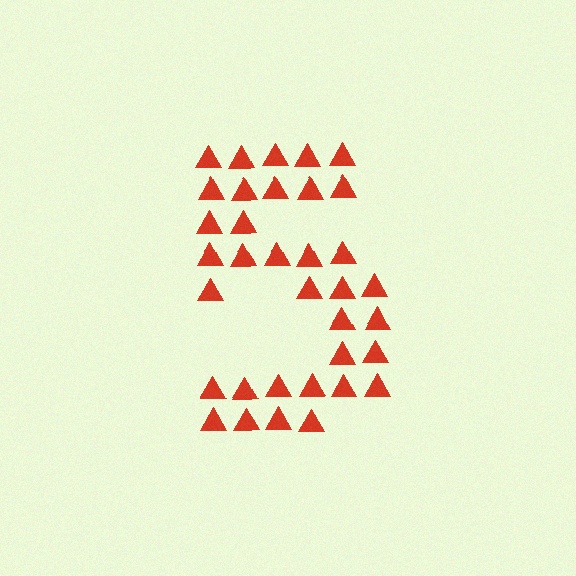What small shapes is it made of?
It is made of small triangles.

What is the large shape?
The large shape is the digit 5.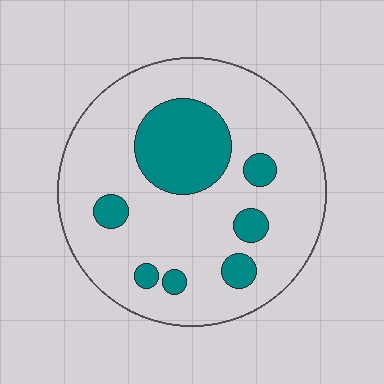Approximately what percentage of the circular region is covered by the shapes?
Approximately 20%.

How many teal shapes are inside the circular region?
7.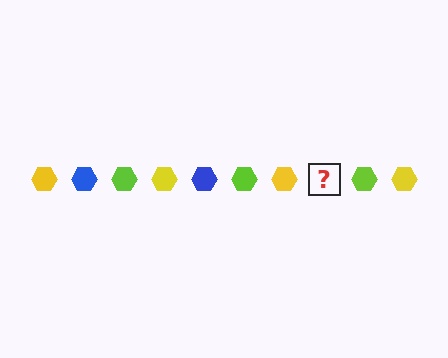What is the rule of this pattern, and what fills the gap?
The rule is that the pattern cycles through yellow, blue, lime hexagons. The gap should be filled with a blue hexagon.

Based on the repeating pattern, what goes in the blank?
The blank should be a blue hexagon.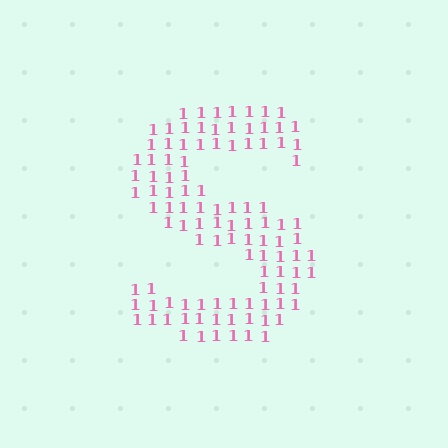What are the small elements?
The small elements are digit 1's.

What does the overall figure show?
The overall figure shows the letter S.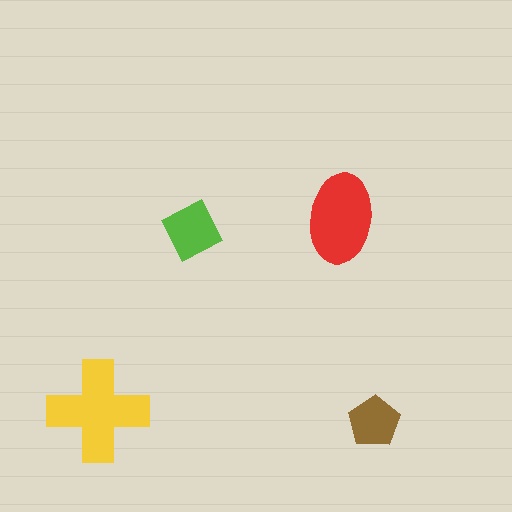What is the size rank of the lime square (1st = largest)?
3rd.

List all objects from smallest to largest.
The brown pentagon, the lime square, the red ellipse, the yellow cross.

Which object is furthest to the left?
The yellow cross is leftmost.